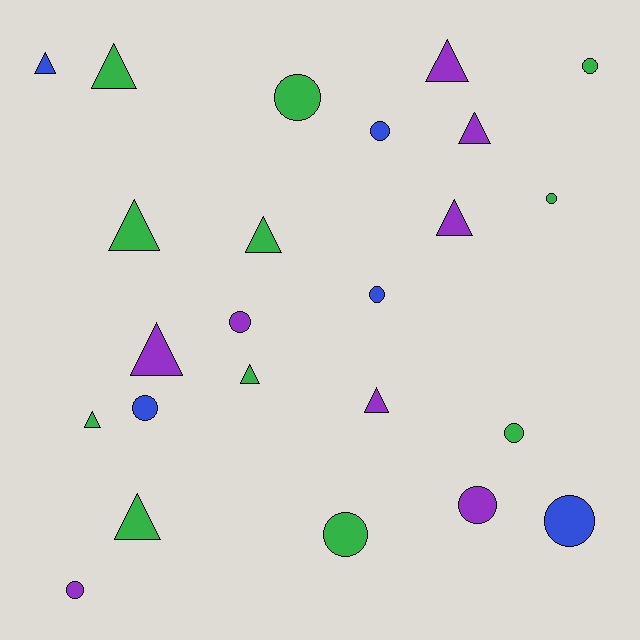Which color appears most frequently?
Green, with 11 objects.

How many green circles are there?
There are 5 green circles.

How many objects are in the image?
There are 24 objects.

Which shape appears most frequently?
Triangle, with 12 objects.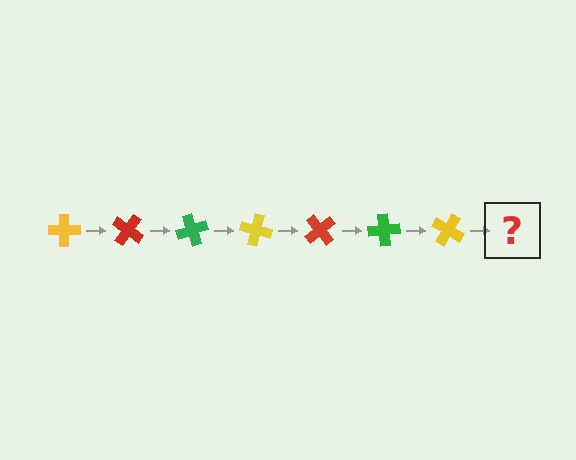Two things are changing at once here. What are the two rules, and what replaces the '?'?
The two rules are that it rotates 35 degrees each step and the color cycles through yellow, red, and green. The '?' should be a red cross, rotated 245 degrees from the start.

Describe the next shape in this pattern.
It should be a red cross, rotated 245 degrees from the start.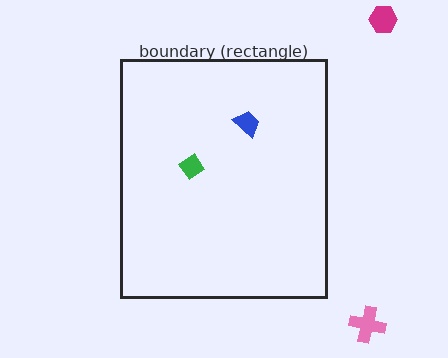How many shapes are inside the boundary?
2 inside, 2 outside.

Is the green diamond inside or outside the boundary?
Inside.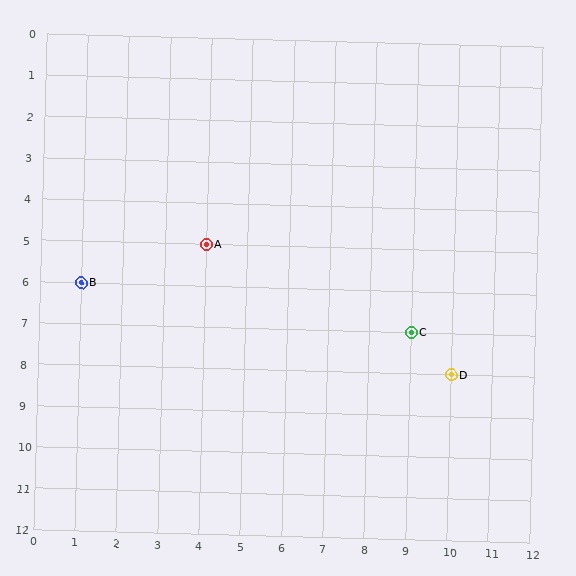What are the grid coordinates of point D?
Point D is at grid coordinates (10, 8).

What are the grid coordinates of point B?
Point B is at grid coordinates (1, 6).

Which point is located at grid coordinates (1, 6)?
Point B is at (1, 6).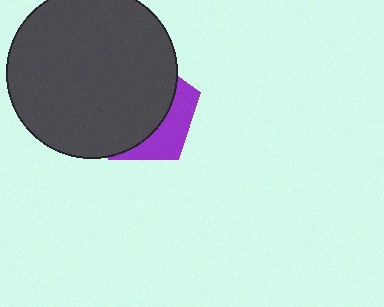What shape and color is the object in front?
The object in front is a dark gray circle.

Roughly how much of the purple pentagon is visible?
A small part of it is visible (roughly 30%).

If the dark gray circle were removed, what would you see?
You would see the complete purple pentagon.